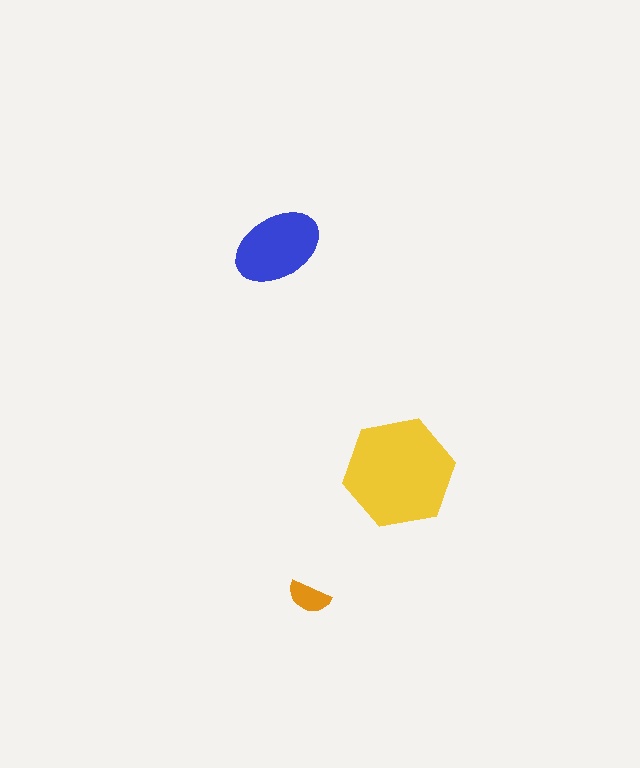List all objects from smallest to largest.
The orange semicircle, the blue ellipse, the yellow hexagon.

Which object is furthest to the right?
The yellow hexagon is rightmost.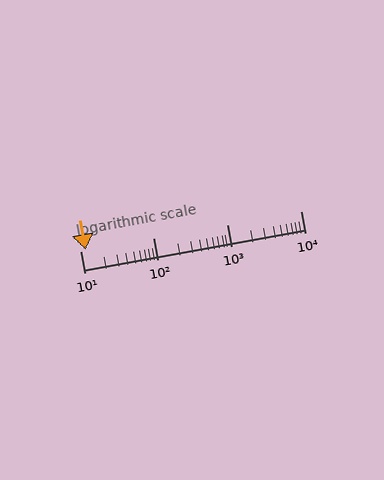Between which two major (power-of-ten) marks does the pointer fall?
The pointer is between 10 and 100.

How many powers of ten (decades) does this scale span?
The scale spans 3 decades, from 10 to 10000.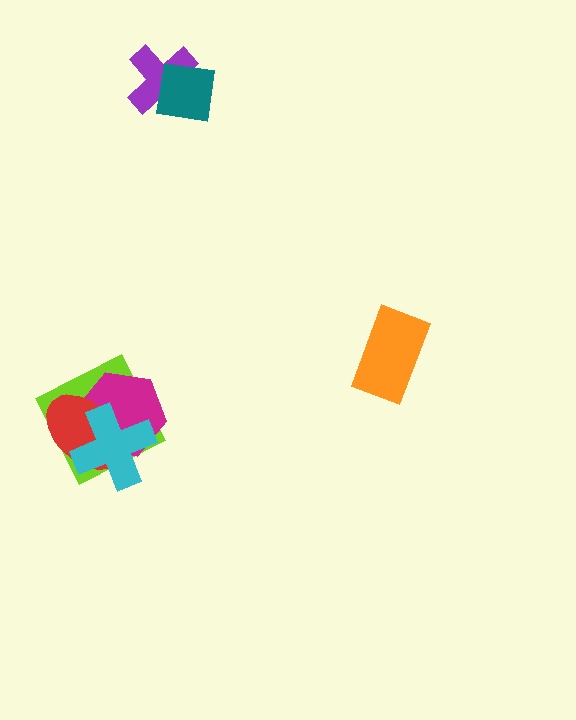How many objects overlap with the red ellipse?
3 objects overlap with the red ellipse.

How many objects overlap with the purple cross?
1 object overlaps with the purple cross.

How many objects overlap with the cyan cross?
3 objects overlap with the cyan cross.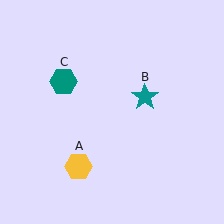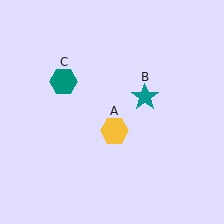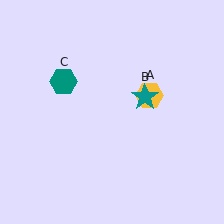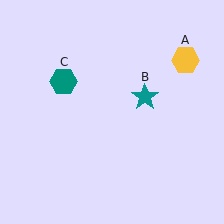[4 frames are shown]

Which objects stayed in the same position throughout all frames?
Teal star (object B) and teal hexagon (object C) remained stationary.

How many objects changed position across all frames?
1 object changed position: yellow hexagon (object A).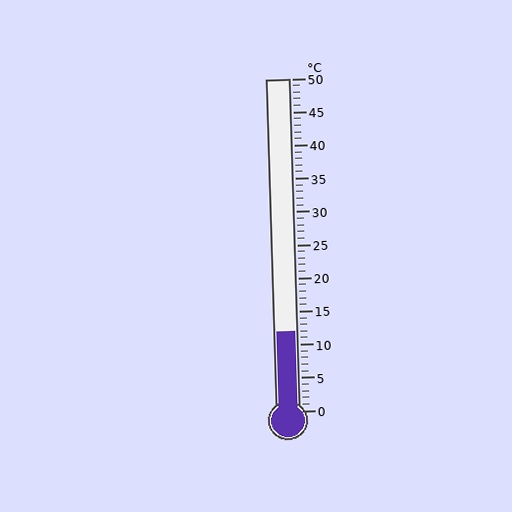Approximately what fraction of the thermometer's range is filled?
The thermometer is filled to approximately 25% of its range.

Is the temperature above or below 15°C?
The temperature is below 15°C.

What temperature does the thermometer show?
The thermometer shows approximately 12°C.